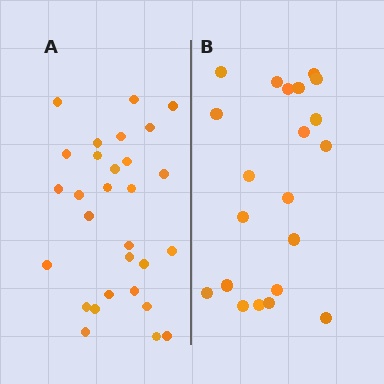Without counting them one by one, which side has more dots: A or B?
Region A (the left region) has more dots.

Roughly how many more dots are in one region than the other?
Region A has roughly 8 or so more dots than region B.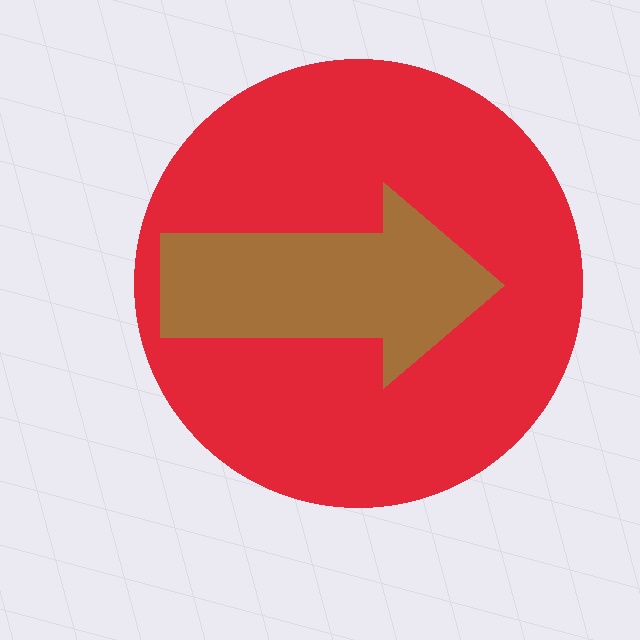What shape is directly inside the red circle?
The brown arrow.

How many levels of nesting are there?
2.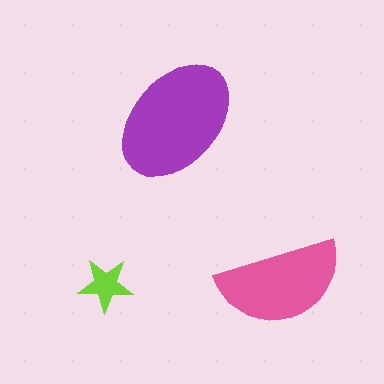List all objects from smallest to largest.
The lime star, the pink semicircle, the purple ellipse.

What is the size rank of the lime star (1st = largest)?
3rd.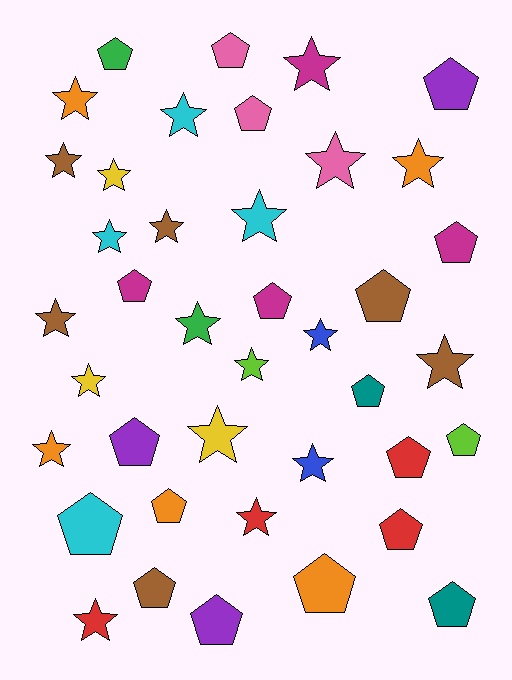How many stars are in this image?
There are 21 stars.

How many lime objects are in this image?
There are 2 lime objects.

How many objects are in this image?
There are 40 objects.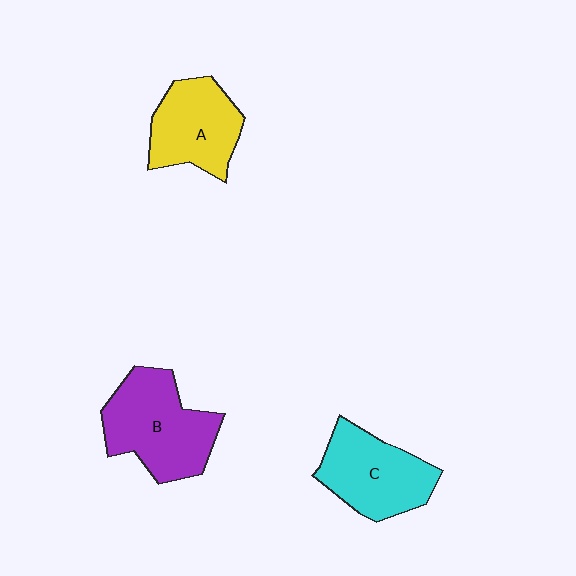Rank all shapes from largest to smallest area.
From largest to smallest: B (purple), C (cyan), A (yellow).